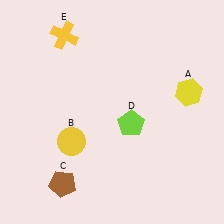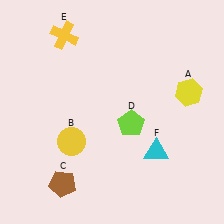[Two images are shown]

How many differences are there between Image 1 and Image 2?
There is 1 difference between the two images.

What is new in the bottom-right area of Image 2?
A cyan triangle (F) was added in the bottom-right area of Image 2.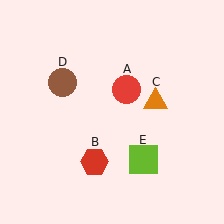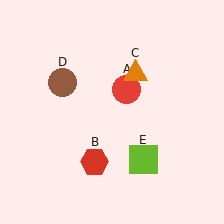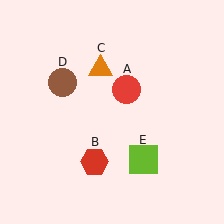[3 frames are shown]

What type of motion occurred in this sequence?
The orange triangle (object C) rotated counterclockwise around the center of the scene.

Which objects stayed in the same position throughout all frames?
Red circle (object A) and red hexagon (object B) and brown circle (object D) and lime square (object E) remained stationary.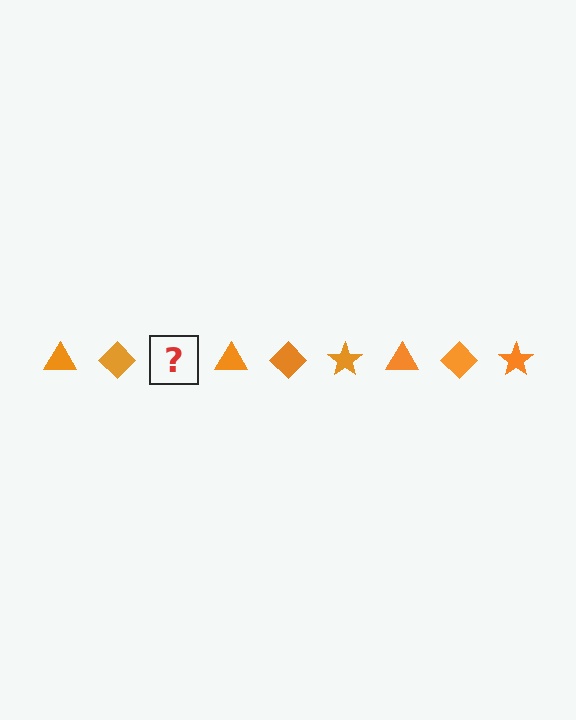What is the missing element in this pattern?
The missing element is an orange star.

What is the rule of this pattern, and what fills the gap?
The rule is that the pattern cycles through triangle, diamond, star shapes in orange. The gap should be filled with an orange star.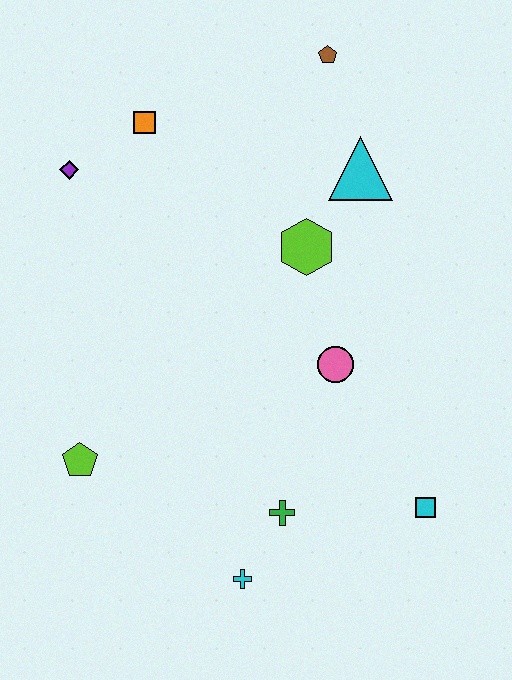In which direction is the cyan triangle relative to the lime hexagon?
The cyan triangle is above the lime hexagon.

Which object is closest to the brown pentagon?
The cyan triangle is closest to the brown pentagon.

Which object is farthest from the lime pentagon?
The brown pentagon is farthest from the lime pentagon.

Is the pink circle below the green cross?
No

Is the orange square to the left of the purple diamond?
No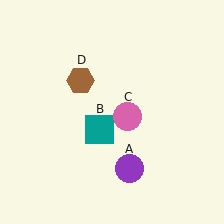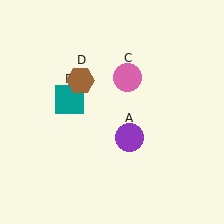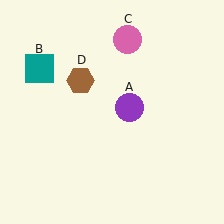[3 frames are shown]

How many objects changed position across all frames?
3 objects changed position: purple circle (object A), teal square (object B), pink circle (object C).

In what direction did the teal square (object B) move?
The teal square (object B) moved up and to the left.